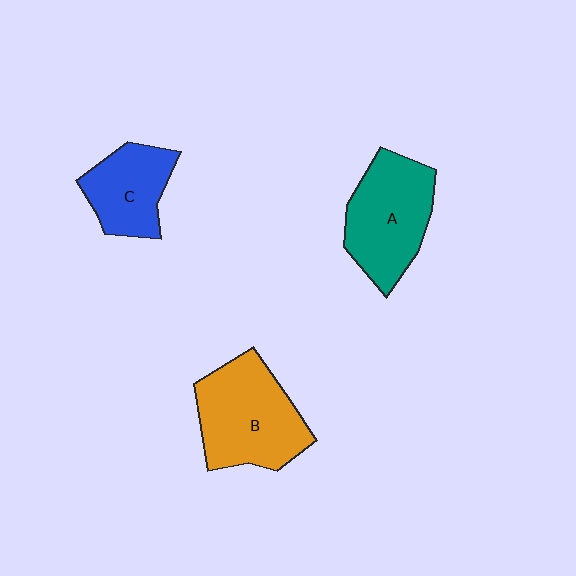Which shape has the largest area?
Shape B (orange).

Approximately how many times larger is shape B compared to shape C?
Approximately 1.5 times.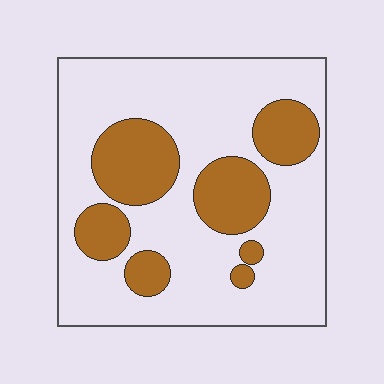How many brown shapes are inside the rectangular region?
7.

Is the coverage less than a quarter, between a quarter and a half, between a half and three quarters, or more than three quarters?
Between a quarter and a half.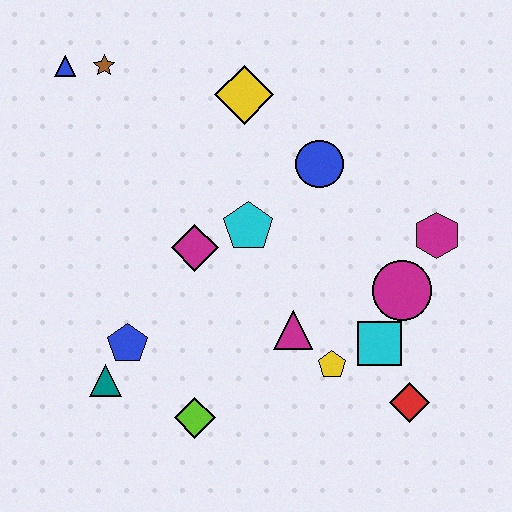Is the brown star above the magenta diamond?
Yes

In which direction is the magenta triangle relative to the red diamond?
The magenta triangle is to the left of the red diamond.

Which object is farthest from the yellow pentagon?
The blue triangle is farthest from the yellow pentagon.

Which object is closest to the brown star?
The blue triangle is closest to the brown star.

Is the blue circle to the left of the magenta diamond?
No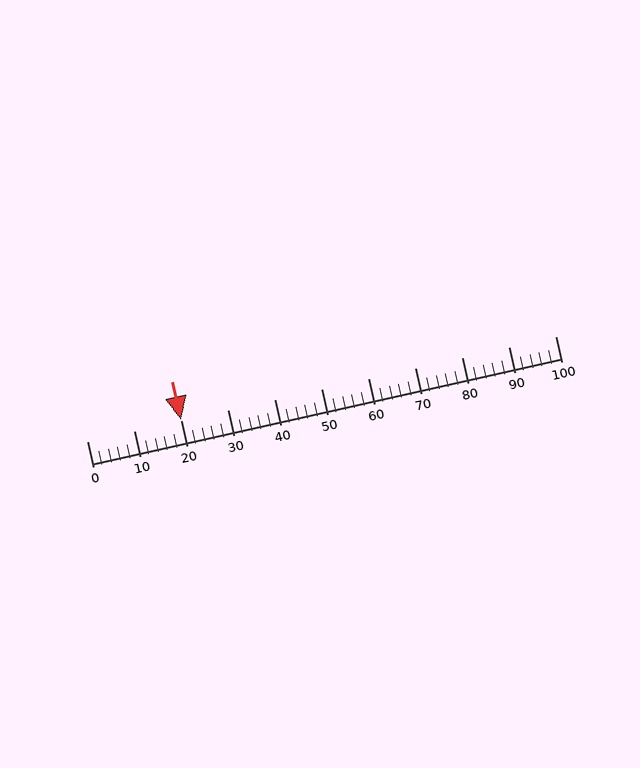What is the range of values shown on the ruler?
The ruler shows values from 0 to 100.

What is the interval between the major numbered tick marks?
The major tick marks are spaced 10 units apart.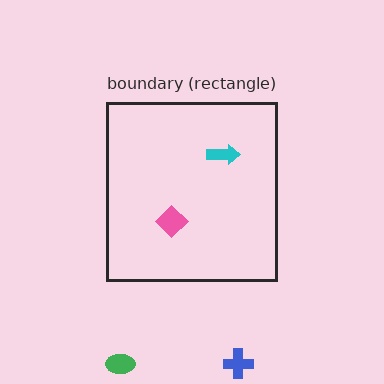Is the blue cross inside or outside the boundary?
Outside.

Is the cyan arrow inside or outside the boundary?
Inside.